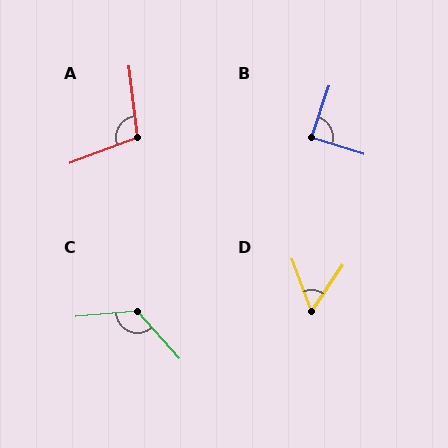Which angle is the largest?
C, at approximately 127 degrees.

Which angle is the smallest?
D, at approximately 55 degrees.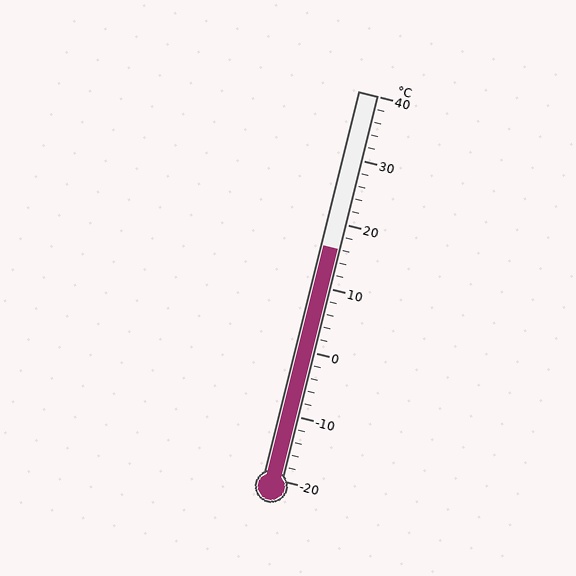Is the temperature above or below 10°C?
The temperature is above 10°C.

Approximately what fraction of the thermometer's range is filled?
The thermometer is filled to approximately 60% of its range.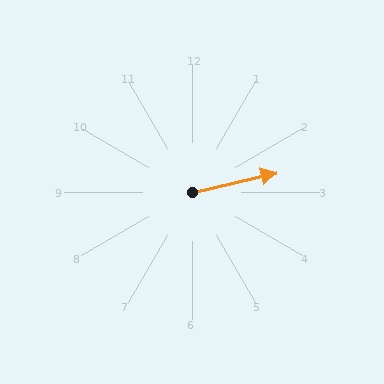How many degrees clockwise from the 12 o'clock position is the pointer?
Approximately 77 degrees.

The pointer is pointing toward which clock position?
Roughly 3 o'clock.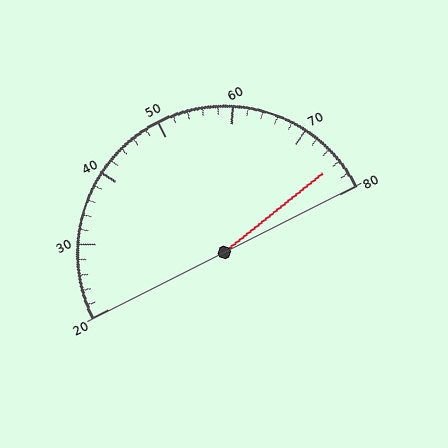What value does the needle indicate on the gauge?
The needle indicates approximately 76.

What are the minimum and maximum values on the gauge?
The gauge ranges from 20 to 80.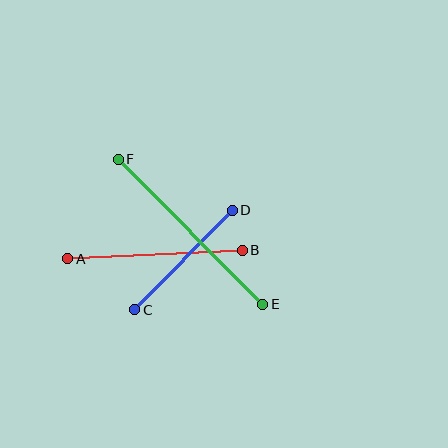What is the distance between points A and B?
The distance is approximately 175 pixels.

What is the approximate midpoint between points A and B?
The midpoint is at approximately (155, 255) pixels.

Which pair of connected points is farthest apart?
Points E and F are farthest apart.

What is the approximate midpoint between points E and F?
The midpoint is at approximately (191, 232) pixels.